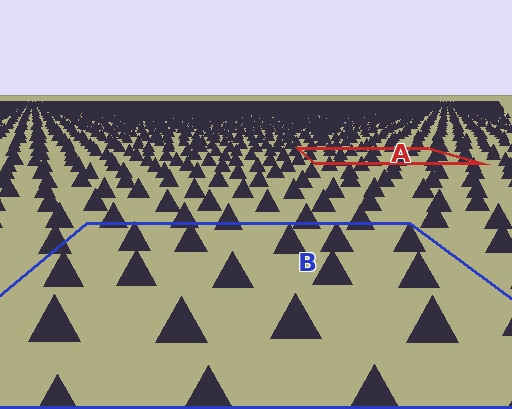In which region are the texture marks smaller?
The texture marks are smaller in region A, because it is farther away.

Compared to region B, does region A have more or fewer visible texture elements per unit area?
Region A has more texture elements per unit area — they are packed more densely because it is farther away.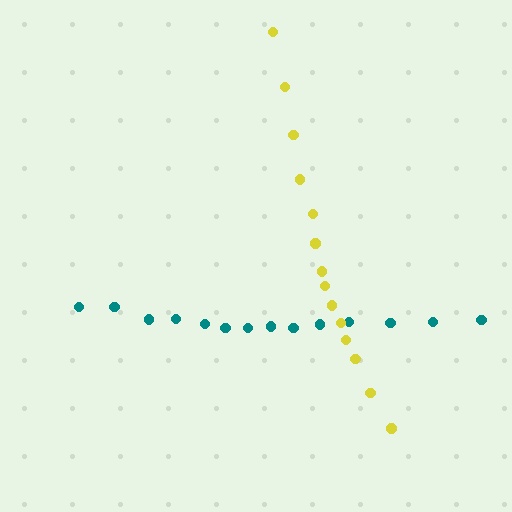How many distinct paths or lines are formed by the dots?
There are 2 distinct paths.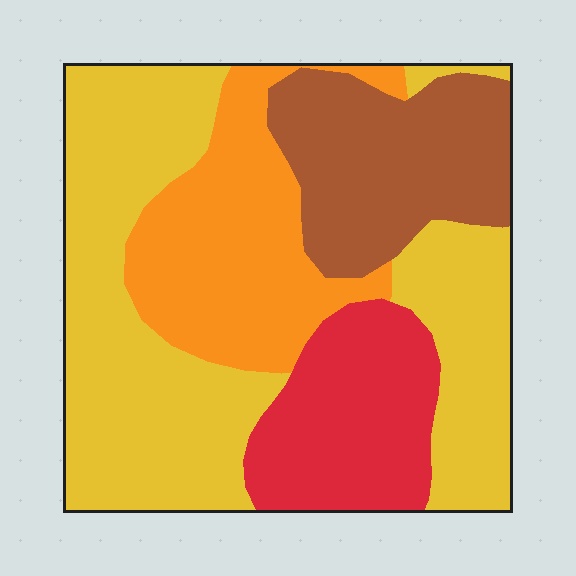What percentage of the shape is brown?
Brown takes up about one fifth (1/5) of the shape.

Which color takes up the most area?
Yellow, at roughly 45%.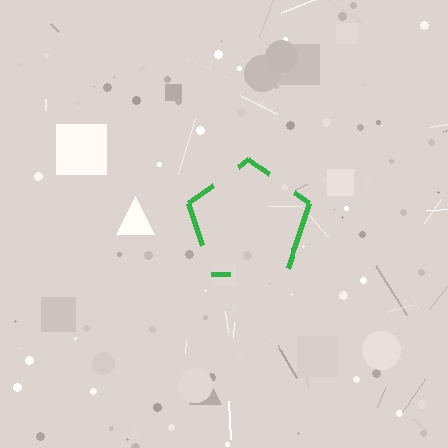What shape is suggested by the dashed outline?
The dashed outline suggests a pentagon.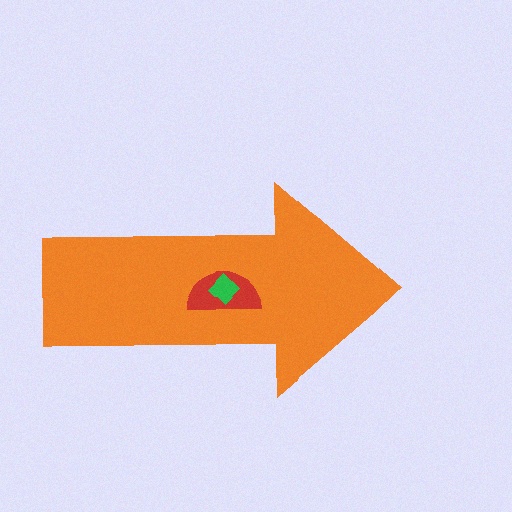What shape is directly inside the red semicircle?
The green diamond.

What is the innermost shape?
The green diamond.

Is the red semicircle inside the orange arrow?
Yes.